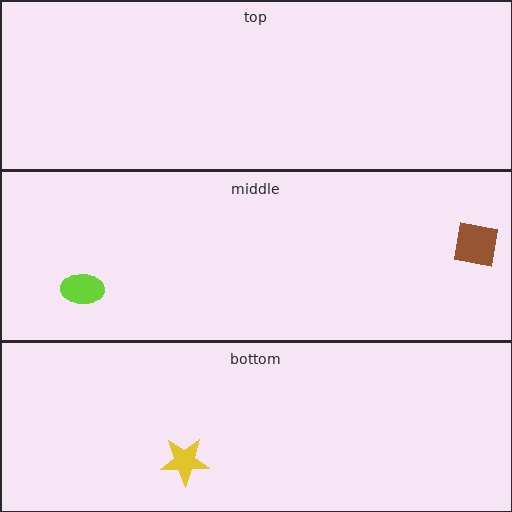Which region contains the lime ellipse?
The middle region.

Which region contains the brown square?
The middle region.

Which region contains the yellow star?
The bottom region.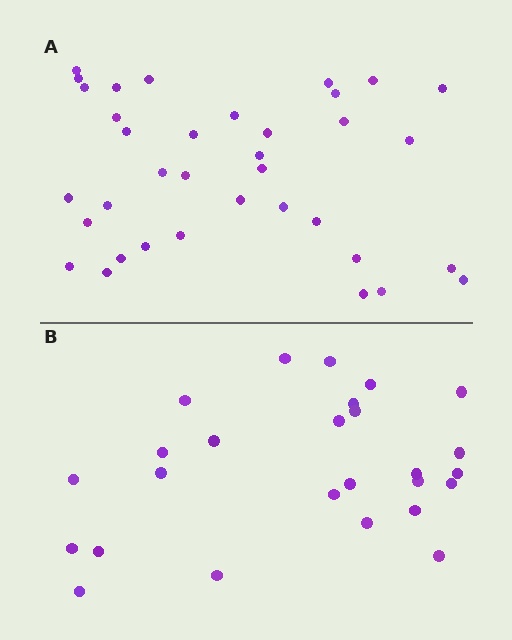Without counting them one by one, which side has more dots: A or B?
Region A (the top region) has more dots.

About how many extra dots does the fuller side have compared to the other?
Region A has roughly 10 or so more dots than region B.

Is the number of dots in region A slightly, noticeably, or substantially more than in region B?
Region A has noticeably more, but not dramatically so. The ratio is roughly 1.4 to 1.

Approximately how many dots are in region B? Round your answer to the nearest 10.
About 30 dots. (The exact count is 26, which rounds to 30.)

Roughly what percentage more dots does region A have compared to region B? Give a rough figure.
About 40% more.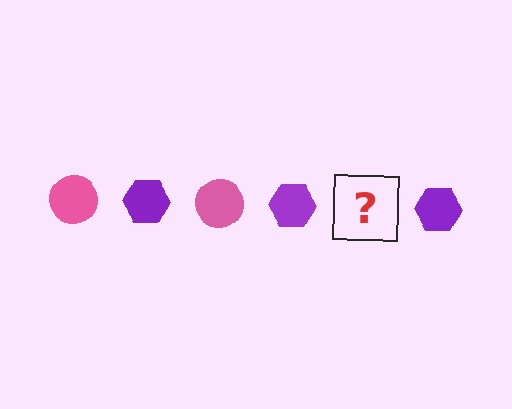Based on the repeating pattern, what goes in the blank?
The blank should be a pink circle.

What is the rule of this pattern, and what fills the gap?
The rule is that the pattern alternates between pink circle and purple hexagon. The gap should be filled with a pink circle.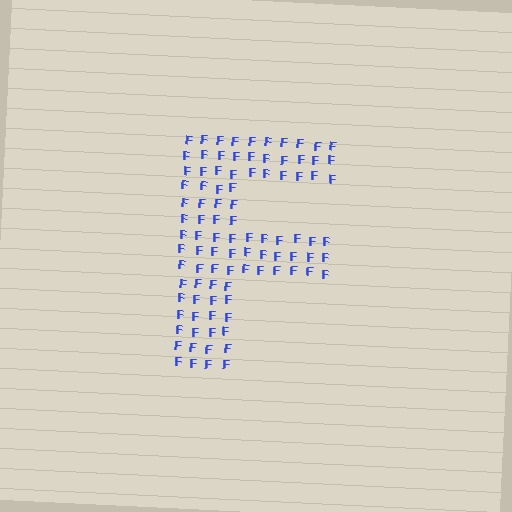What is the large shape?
The large shape is the letter F.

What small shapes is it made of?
It is made of small letter F's.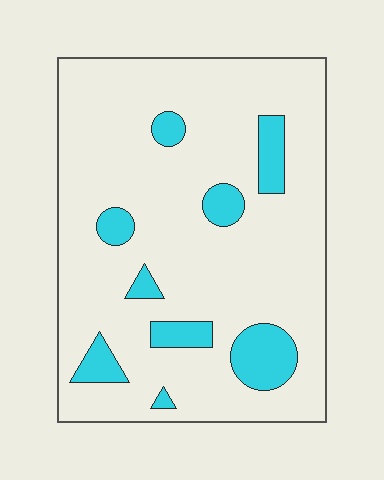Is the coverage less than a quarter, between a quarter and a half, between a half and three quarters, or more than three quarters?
Less than a quarter.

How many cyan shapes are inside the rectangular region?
9.